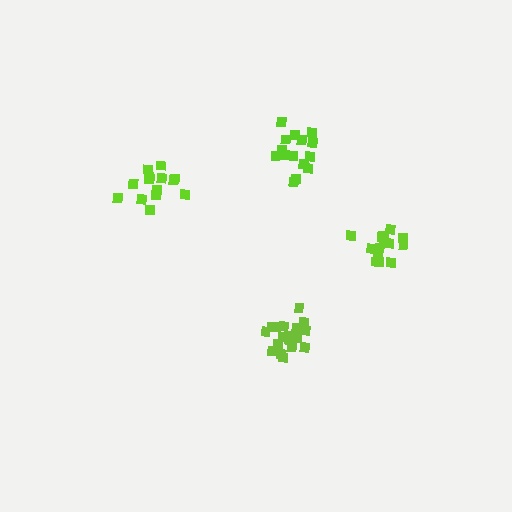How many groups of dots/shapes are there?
There are 4 groups.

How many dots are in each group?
Group 1: 14 dots, Group 2: 14 dots, Group 3: 15 dots, Group 4: 18 dots (61 total).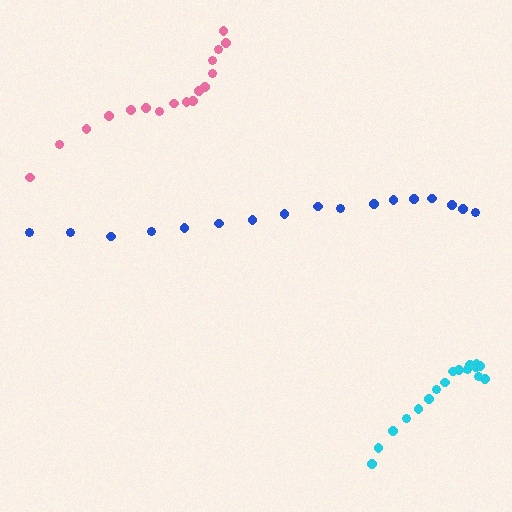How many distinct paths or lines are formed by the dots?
There are 3 distinct paths.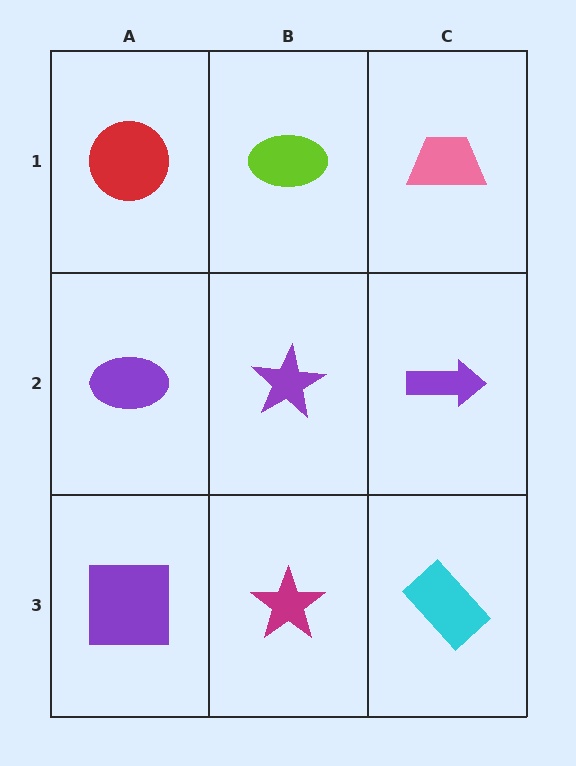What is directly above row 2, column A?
A red circle.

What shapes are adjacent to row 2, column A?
A red circle (row 1, column A), a purple square (row 3, column A), a purple star (row 2, column B).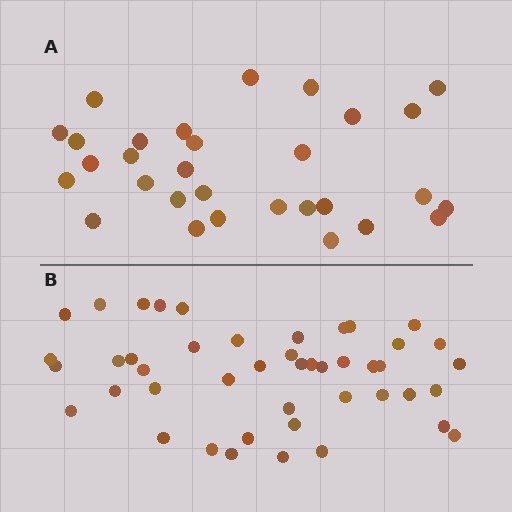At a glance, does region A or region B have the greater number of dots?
Region B (the bottom region) has more dots.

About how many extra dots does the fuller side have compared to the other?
Region B has approximately 15 more dots than region A.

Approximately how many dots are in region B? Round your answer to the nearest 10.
About 40 dots. (The exact count is 45, which rounds to 40.)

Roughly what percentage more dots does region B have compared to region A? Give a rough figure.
About 50% more.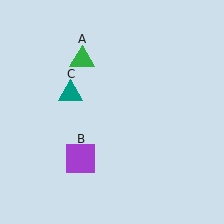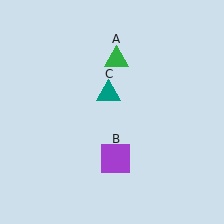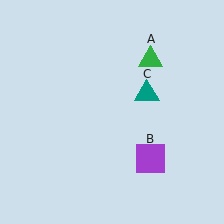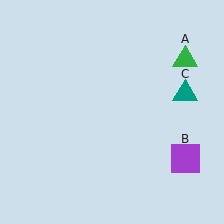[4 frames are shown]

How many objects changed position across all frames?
3 objects changed position: green triangle (object A), purple square (object B), teal triangle (object C).